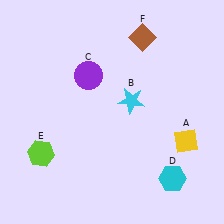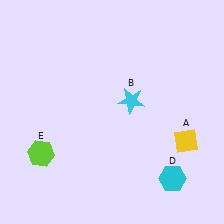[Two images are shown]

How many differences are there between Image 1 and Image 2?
There are 2 differences between the two images.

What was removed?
The purple circle (C), the brown diamond (F) were removed in Image 2.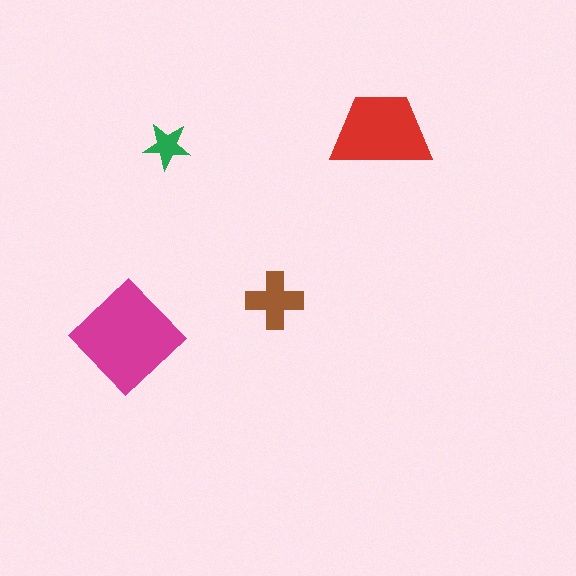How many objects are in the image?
There are 4 objects in the image.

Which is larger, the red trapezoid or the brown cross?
The red trapezoid.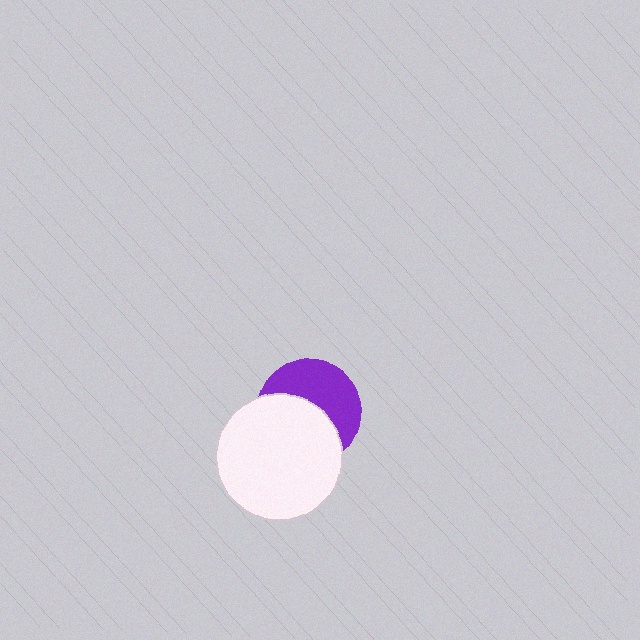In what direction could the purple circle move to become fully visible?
The purple circle could move up. That would shift it out from behind the white circle entirely.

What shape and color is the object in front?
The object in front is a white circle.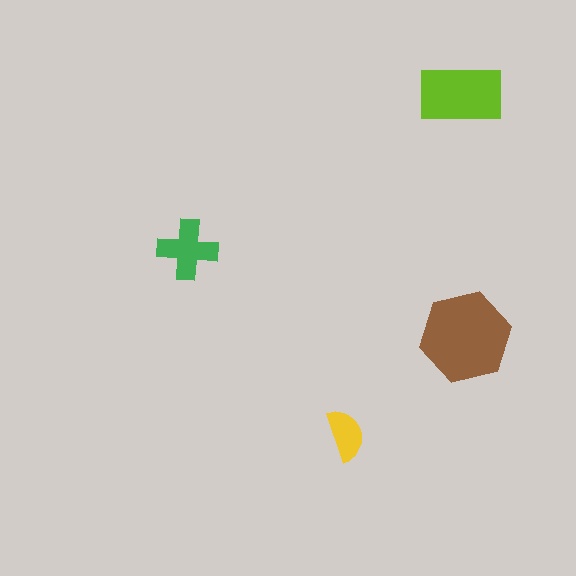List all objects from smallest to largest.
The yellow semicircle, the green cross, the lime rectangle, the brown hexagon.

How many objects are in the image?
There are 4 objects in the image.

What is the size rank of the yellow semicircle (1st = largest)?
4th.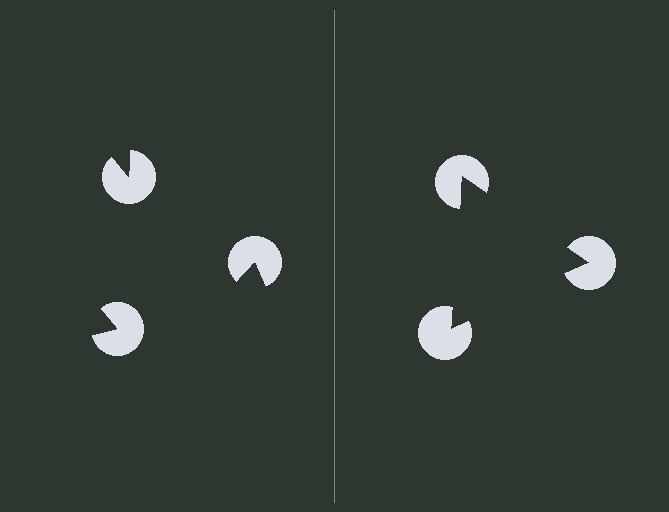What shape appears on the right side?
An illusory triangle.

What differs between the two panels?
The pac-man discs are positioned identically on both sides; only the wedge orientations differ. On the right they align to a triangle; on the left they are misaligned.